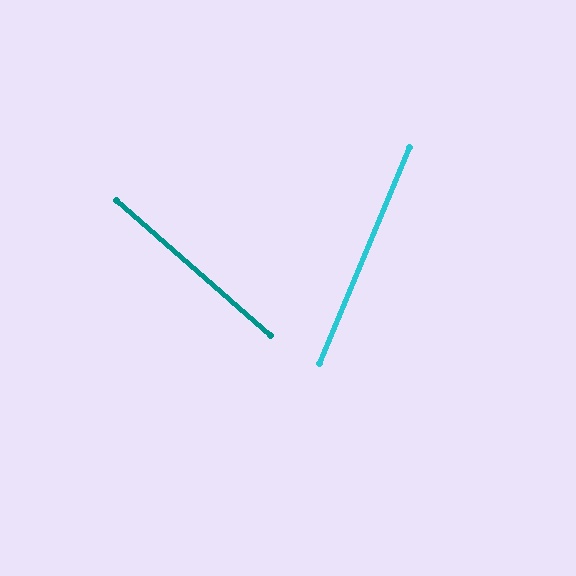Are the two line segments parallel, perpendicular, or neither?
Neither parallel nor perpendicular — they differ by about 71°.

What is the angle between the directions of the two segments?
Approximately 71 degrees.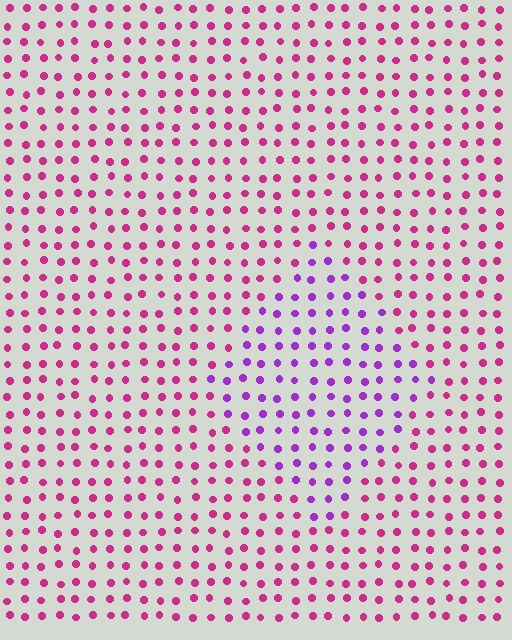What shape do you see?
I see a diamond.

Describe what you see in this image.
The image is filled with small magenta elements in a uniform arrangement. A diamond-shaped region is visible where the elements are tinted to a slightly different hue, forming a subtle color boundary.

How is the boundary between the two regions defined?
The boundary is defined purely by a slight shift in hue (about 40 degrees). Spacing, size, and orientation are identical on both sides.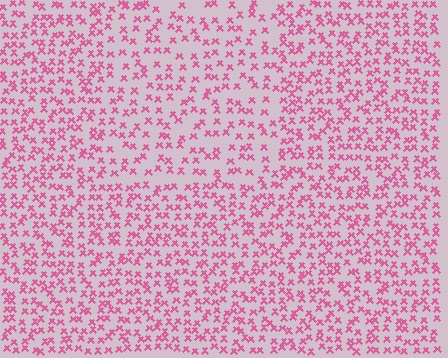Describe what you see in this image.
The image contains small pink elements arranged at two different densities. A rectangle-shaped region is visible where the elements are less densely packed than the surrounding area.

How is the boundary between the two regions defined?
The boundary is defined by a change in element density (approximately 1.5x ratio). All elements are the same color, size, and shape.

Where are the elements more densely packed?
The elements are more densely packed outside the rectangle boundary.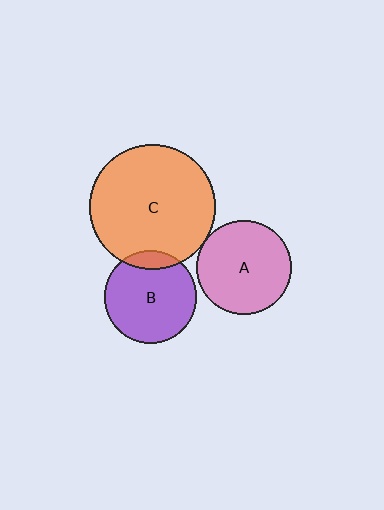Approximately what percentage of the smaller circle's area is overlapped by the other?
Approximately 10%.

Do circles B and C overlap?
Yes.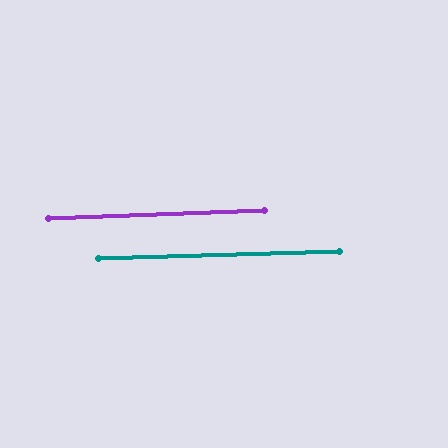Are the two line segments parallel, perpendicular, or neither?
Parallel — their directions differ by only 0.4°.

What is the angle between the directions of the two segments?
Approximately 0 degrees.